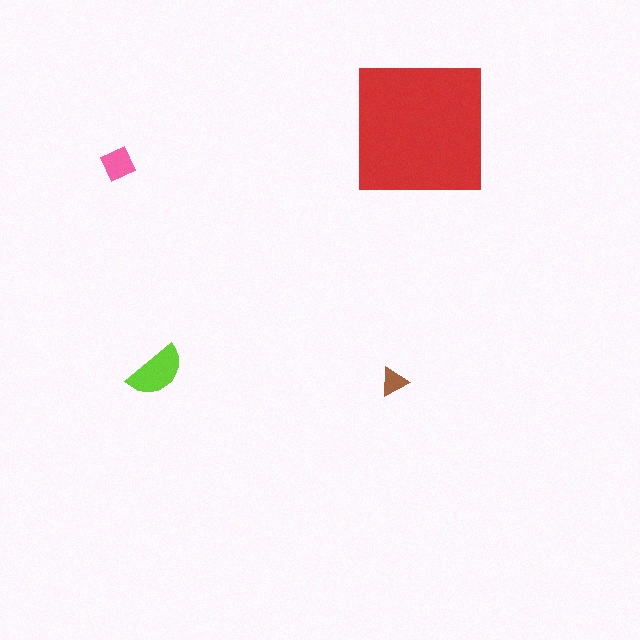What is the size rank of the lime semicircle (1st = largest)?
2nd.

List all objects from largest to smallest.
The red square, the lime semicircle, the pink diamond, the brown triangle.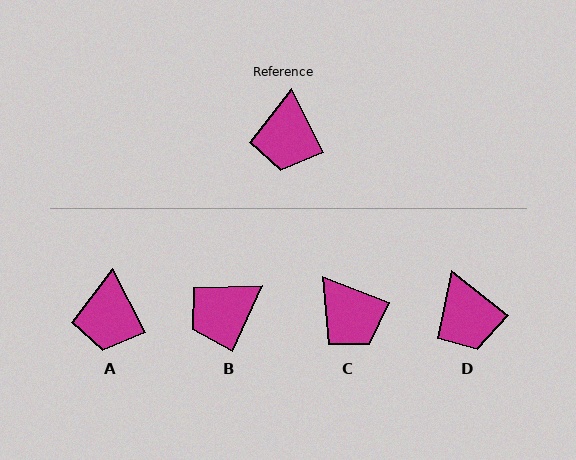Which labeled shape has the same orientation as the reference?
A.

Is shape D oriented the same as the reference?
No, it is off by about 25 degrees.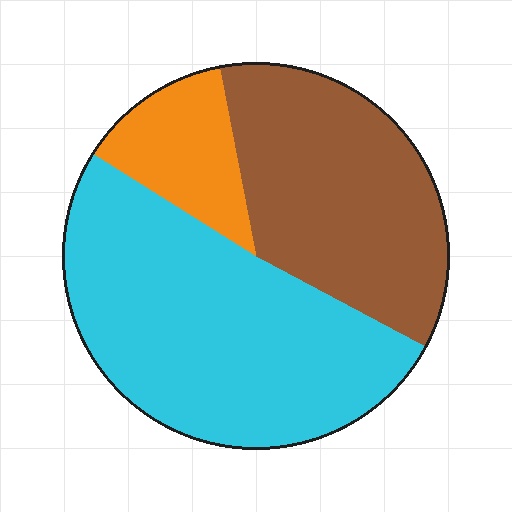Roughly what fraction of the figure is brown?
Brown takes up about three eighths (3/8) of the figure.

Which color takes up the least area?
Orange, at roughly 15%.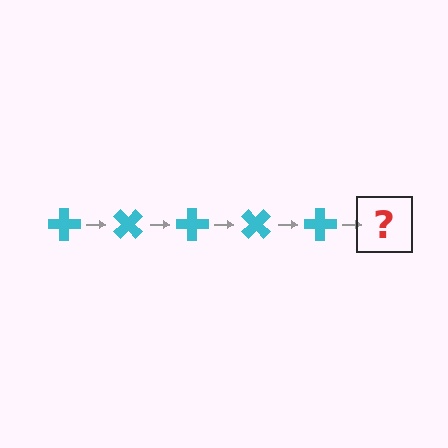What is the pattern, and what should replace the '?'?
The pattern is that the cross rotates 45 degrees each step. The '?' should be a cyan cross rotated 225 degrees.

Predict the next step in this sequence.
The next step is a cyan cross rotated 225 degrees.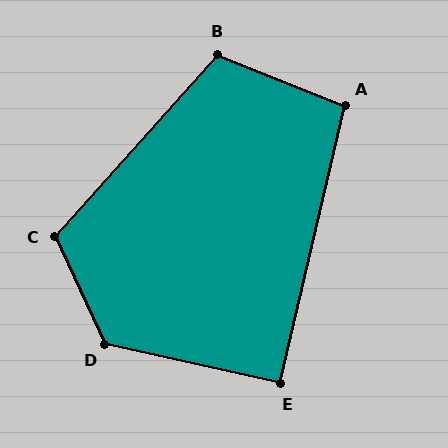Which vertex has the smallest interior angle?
E, at approximately 91 degrees.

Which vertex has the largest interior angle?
D, at approximately 127 degrees.